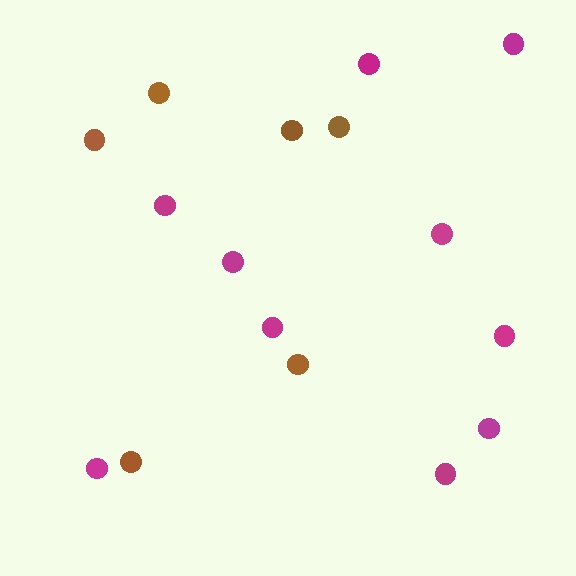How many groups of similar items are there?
There are 2 groups: one group of brown circles (6) and one group of magenta circles (10).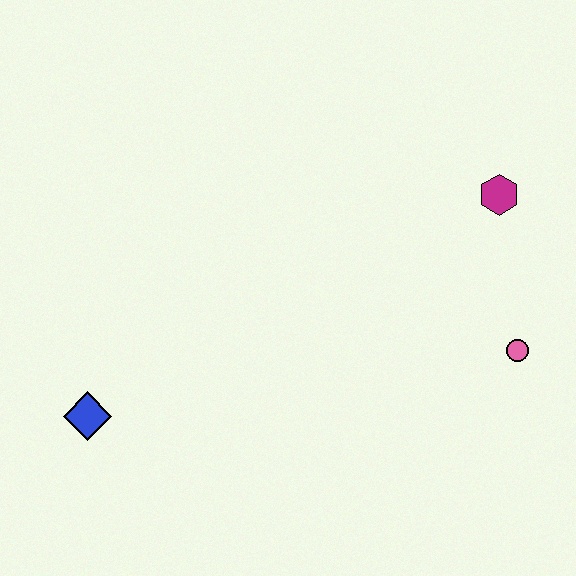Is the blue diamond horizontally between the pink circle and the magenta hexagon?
No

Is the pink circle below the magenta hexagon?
Yes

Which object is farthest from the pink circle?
The blue diamond is farthest from the pink circle.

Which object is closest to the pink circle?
The magenta hexagon is closest to the pink circle.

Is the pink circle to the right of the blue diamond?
Yes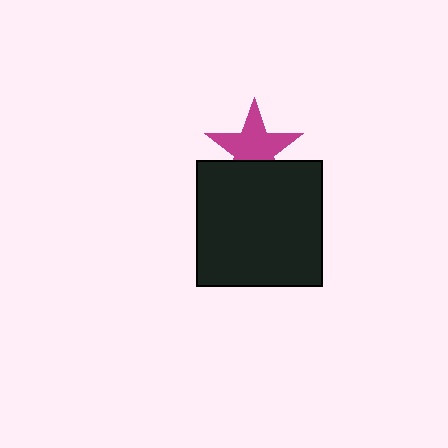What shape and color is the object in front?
The object in front is a black square.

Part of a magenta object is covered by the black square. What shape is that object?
It is a star.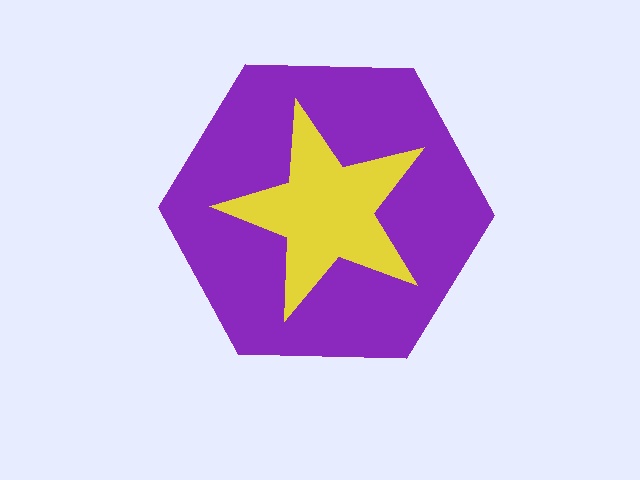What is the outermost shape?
The purple hexagon.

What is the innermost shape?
The yellow star.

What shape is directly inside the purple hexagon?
The yellow star.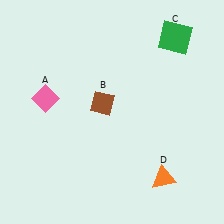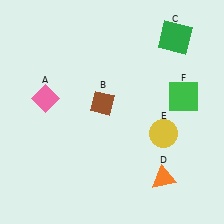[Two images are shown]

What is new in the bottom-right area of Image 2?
A yellow circle (E) was added in the bottom-right area of Image 2.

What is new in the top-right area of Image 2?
A green square (F) was added in the top-right area of Image 2.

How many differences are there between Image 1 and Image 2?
There are 2 differences between the two images.